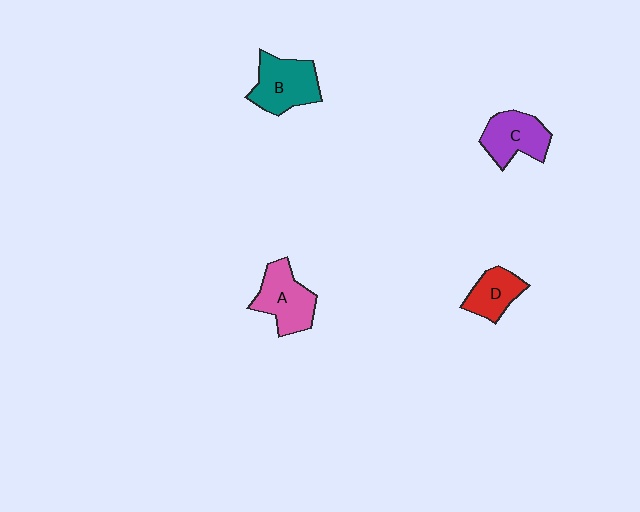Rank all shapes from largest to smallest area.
From largest to smallest: B (teal), A (pink), C (purple), D (red).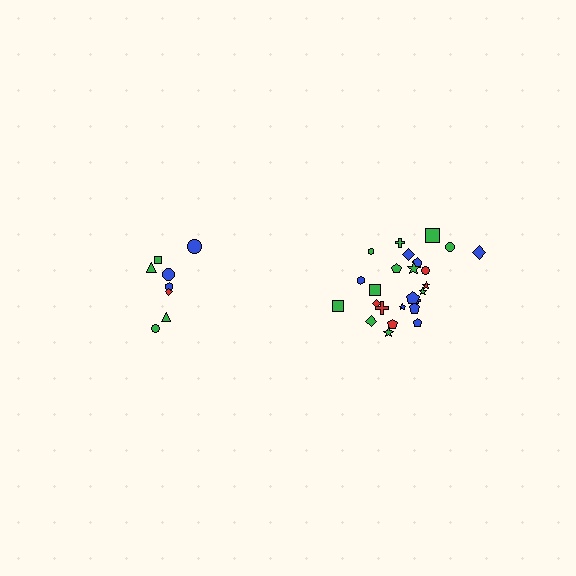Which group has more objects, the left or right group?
The right group.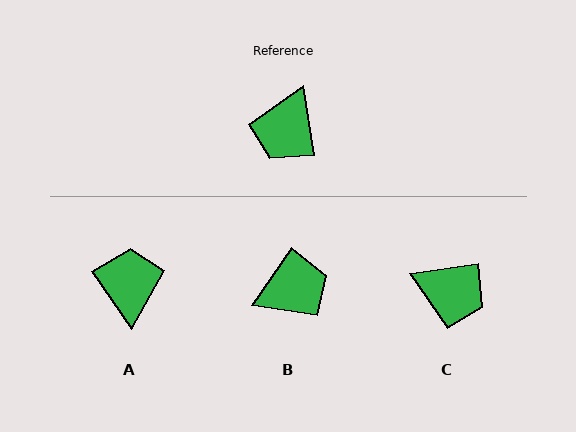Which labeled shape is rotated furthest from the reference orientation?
A, about 154 degrees away.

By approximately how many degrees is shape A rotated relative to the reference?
Approximately 154 degrees clockwise.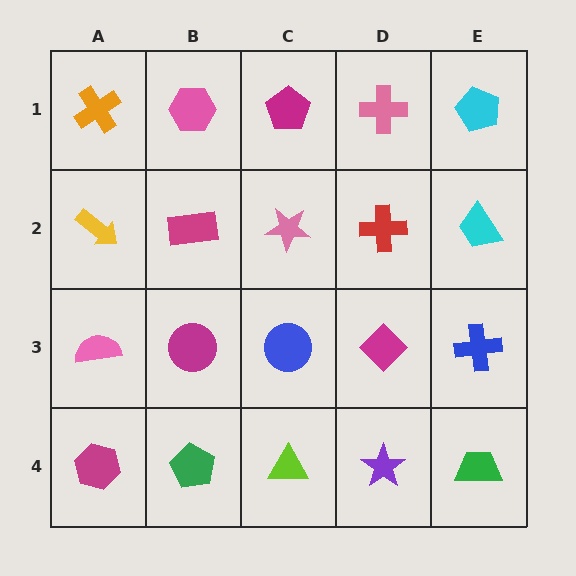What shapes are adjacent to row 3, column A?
A yellow arrow (row 2, column A), a magenta hexagon (row 4, column A), a magenta circle (row 3, column B).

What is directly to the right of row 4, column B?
A lime triangle.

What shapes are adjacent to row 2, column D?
A pink cross (row 1, column D), a magenta diamond (row 3, column D), a pink star (row 2, column C), a cyan trapezoid (row 2, column E).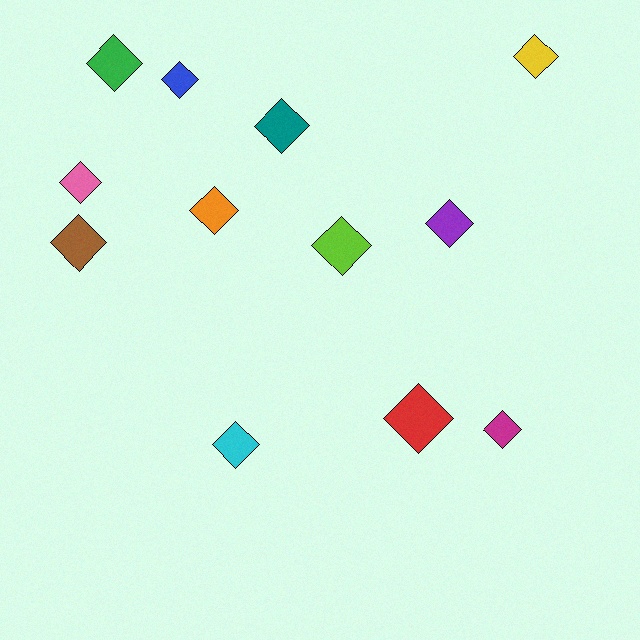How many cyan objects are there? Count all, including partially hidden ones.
There is 1 cyan object.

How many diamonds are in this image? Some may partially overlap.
There are 12 diamonds.